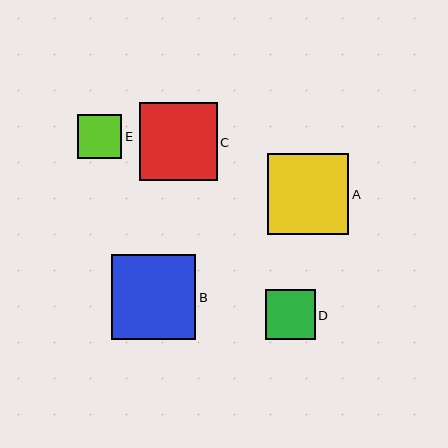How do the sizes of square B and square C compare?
Square B and square C are approximately the same size.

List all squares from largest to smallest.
From largest to smallest: B, A, C, D, E.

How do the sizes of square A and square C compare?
Square A and square C are approximately the same size.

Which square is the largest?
Square B is the largest with a size of approximately 84 pixels.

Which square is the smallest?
Square E is the smallest with a size of approximately 44 pixels.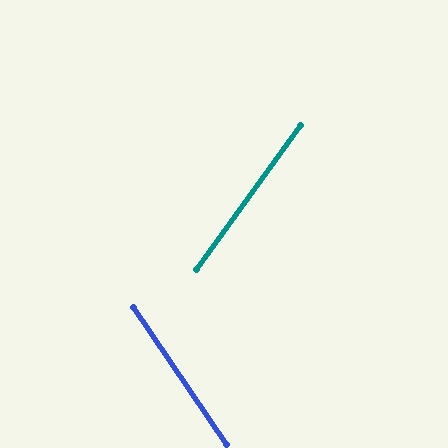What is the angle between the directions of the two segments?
Approximately 70 degrees.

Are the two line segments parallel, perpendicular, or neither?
Neither parallel nor perpendicular — they differ by about 70°.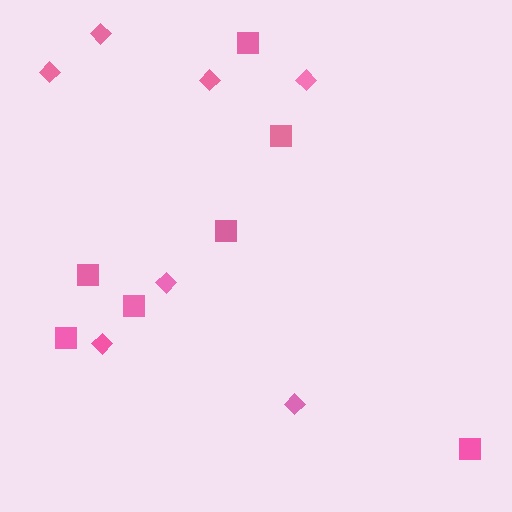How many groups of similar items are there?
There are 2 groups: one group of squares (7) and one group of diamonds (7).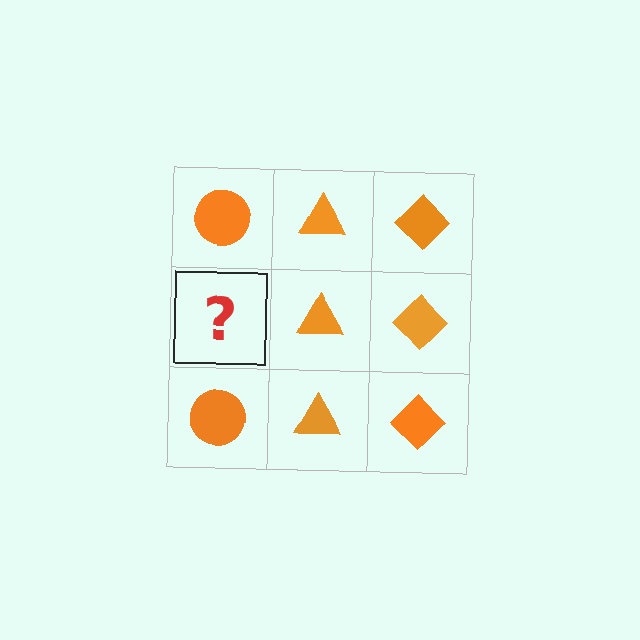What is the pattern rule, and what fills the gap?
The rule is that each column has a consistent shape. The gap should be filled with an orange circle.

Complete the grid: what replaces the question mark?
The question mark should be replaced with an orange circle.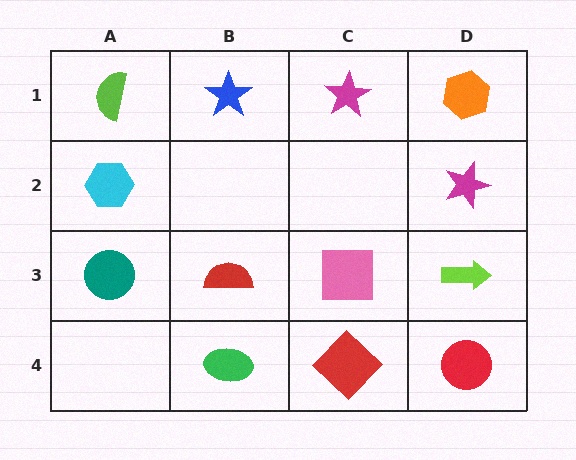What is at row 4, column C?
A red diamond.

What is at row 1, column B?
A blue star.